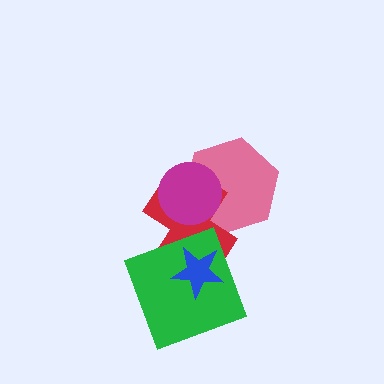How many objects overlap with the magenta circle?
2 objects overlap with the magenta circle.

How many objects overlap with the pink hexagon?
2 objects overlap with the pink hexagon.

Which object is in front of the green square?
The blue star is in front of the green square.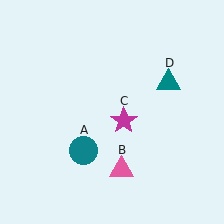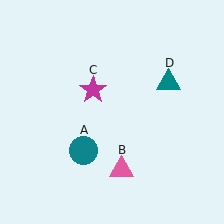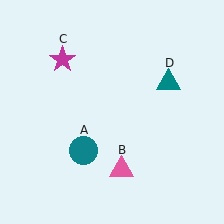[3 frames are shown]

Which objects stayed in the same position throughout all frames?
Teal circle (object A) and pink triangle (object B) and teal triangle (object D) remained stationary.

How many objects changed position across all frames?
1 object changed position: magenta star (object C).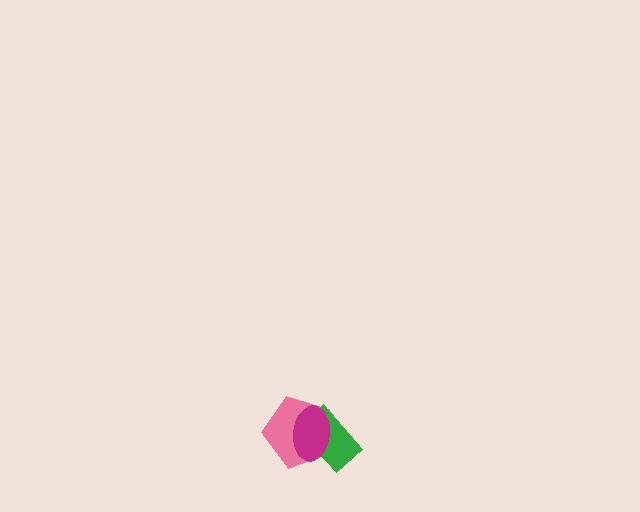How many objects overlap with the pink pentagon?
2 objects overlap with the pink pentagon.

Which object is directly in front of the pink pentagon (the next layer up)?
The green rectangle is directly in front of the pink pentagon.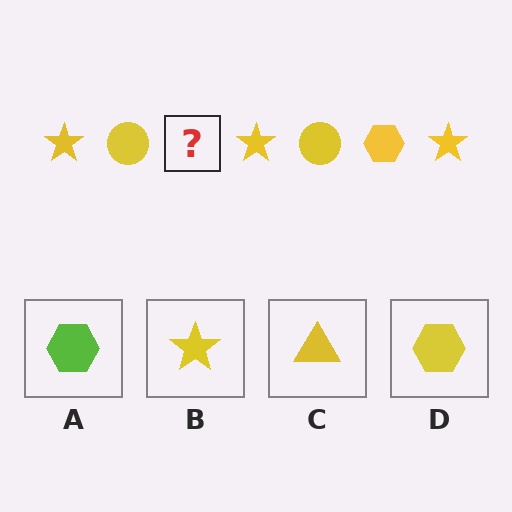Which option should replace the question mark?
Option D.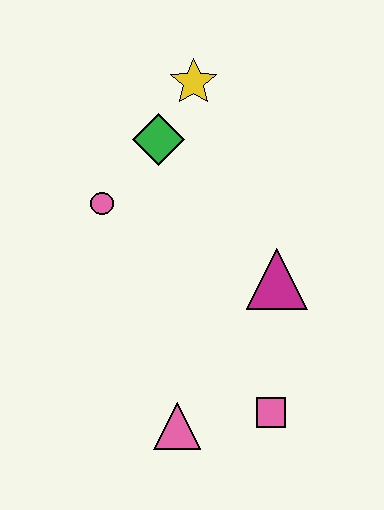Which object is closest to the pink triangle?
The pink square is closest to the pink triangle.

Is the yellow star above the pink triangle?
Yes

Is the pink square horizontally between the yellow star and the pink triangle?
No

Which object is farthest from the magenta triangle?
The yellow star is farthest from the magenta triangle.